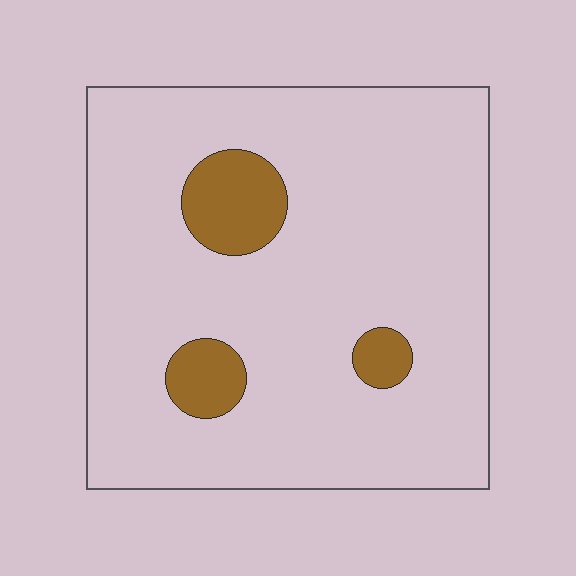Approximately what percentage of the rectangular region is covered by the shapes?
Approximately 10%.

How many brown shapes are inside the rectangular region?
3.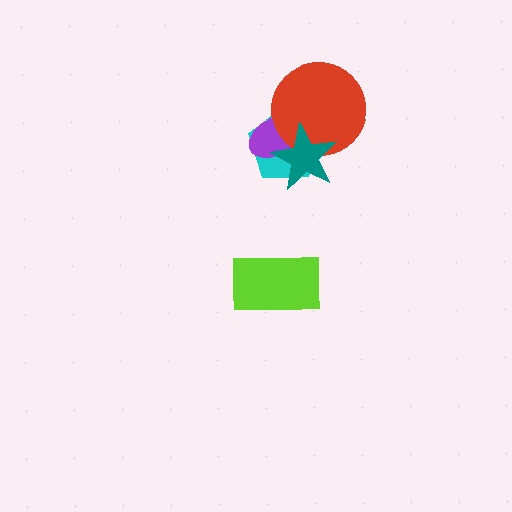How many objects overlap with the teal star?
3 objects overlap with the teal star.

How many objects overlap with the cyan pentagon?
3 objects overlap with the cyan pentagon.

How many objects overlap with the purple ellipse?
3 objects overlap with the purple ellipse.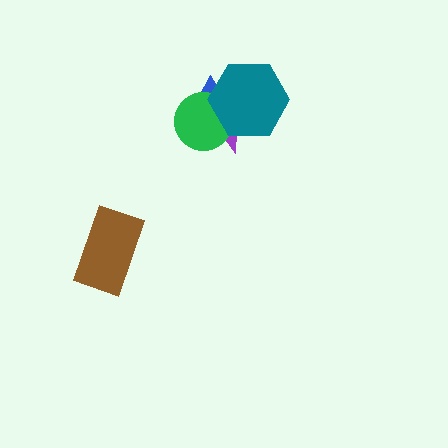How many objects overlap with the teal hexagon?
3 objects overlap with the teal hexagon.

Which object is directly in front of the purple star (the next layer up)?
The green circle is directly in front of the purple star.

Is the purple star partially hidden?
Yes, it is partially covered by another shape.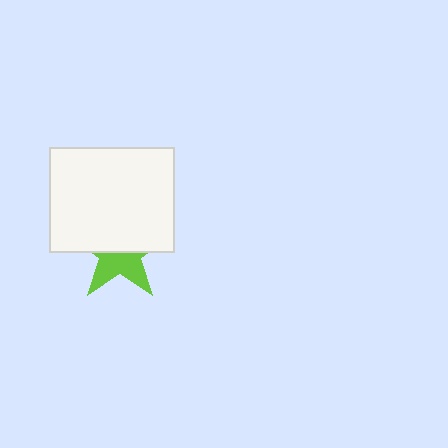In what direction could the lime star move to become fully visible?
The lime star could move down. That would shift it out from behind the white rectangle entirely.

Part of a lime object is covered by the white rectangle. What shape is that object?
It is a star.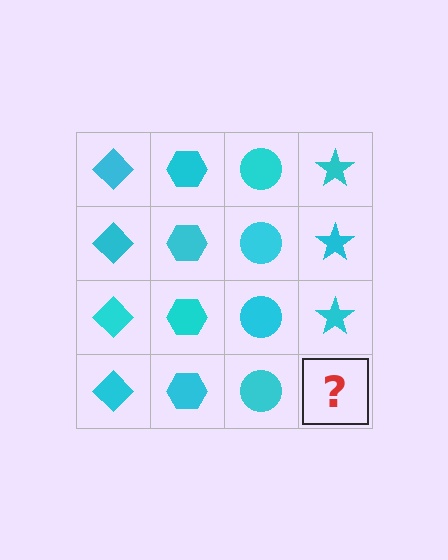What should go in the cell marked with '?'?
The missing cell should contain a cyan star.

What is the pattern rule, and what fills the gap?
The rule is that each column has a consistent shape. The gap should be filled with a cyan star.